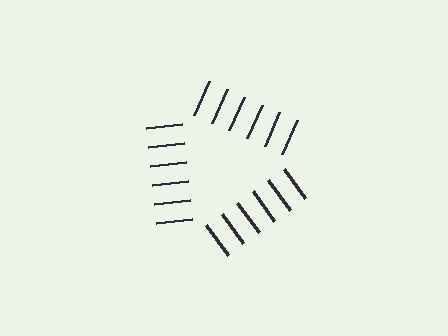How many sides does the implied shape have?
3 sides — the line-ends trace a triangle.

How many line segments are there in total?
18 — 6 along each of the 3 edges.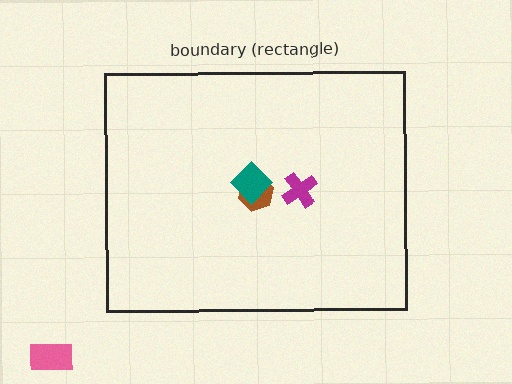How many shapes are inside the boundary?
3 inside, 1 outside.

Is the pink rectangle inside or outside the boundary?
Outside.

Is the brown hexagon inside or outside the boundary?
Inside.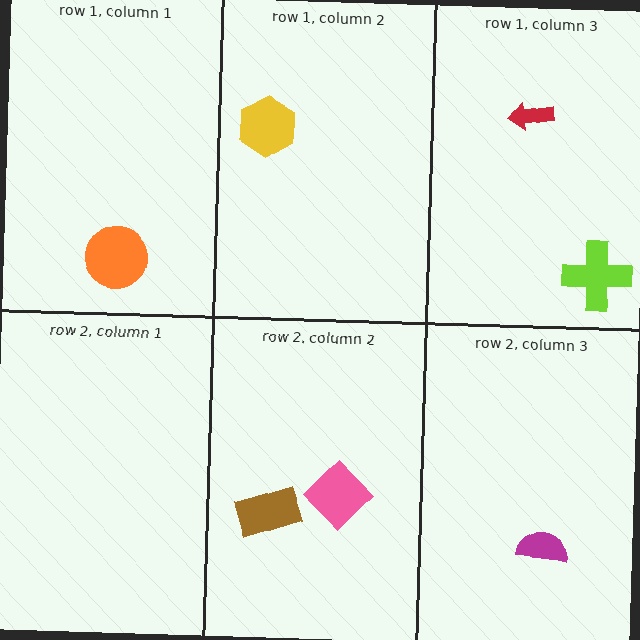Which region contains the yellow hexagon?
The row 1, column 2 region.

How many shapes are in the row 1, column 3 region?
2.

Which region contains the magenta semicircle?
The row 2, column 3 region.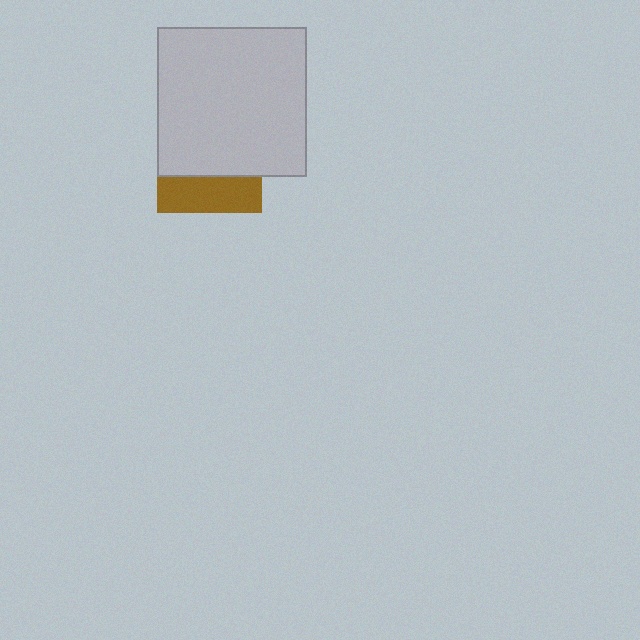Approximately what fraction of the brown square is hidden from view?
Roughly 66% of the brown square is hidden behind the light gray square.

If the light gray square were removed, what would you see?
You would see the complete brown square.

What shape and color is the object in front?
The object in front is a light gray square.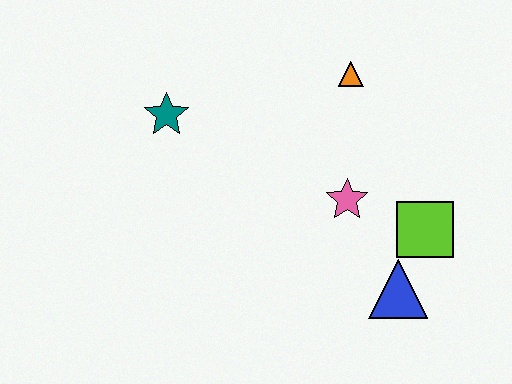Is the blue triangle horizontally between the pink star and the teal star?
No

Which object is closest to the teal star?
The orange triangle is closest to the teal star.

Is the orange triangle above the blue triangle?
Yes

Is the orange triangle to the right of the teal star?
Yes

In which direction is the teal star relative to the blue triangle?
The teal star is to the left of the blue triangle.